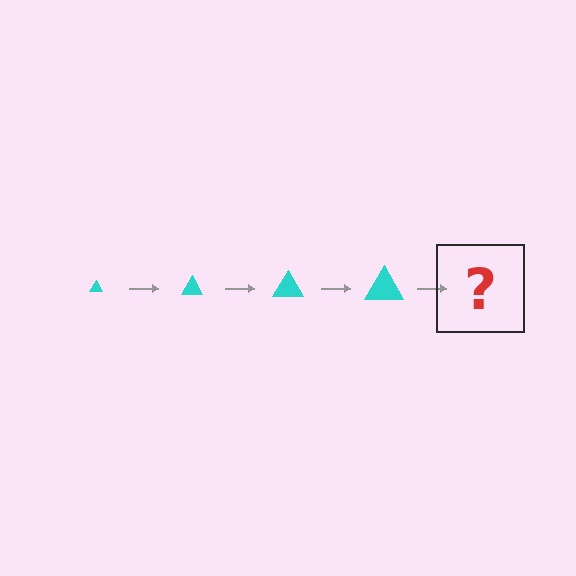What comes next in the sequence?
The next element should be a cyan triangle, larger than the previous one.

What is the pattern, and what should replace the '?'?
The pattern is that the triangle gets progressively larger each step. The '?' should be a cyan triangle, larger than the previous one.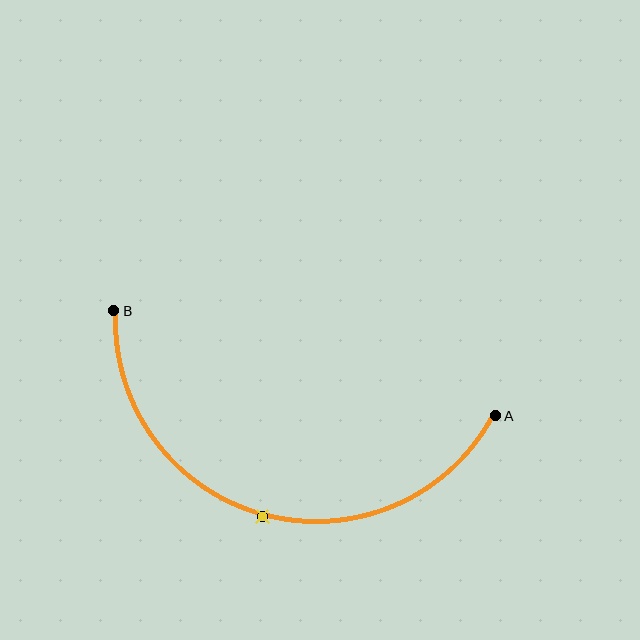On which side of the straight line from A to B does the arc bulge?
The arc bulges below the straight line connecting A and B.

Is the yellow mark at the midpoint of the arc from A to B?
Yes. The yellow mark lies on the arc at equal arc-length from both A and B — it is the arc midpoint.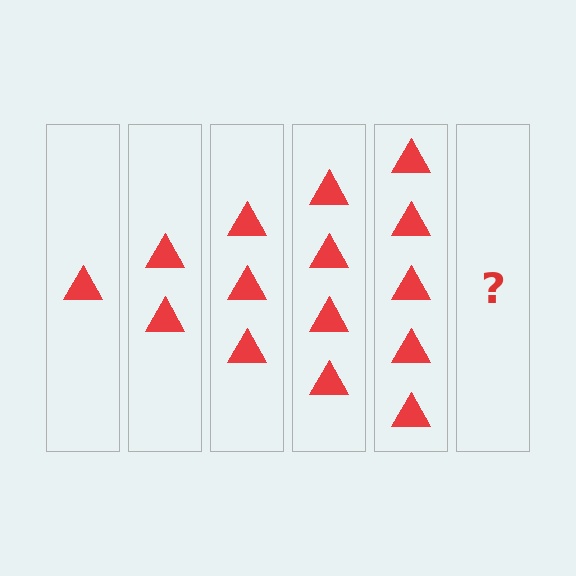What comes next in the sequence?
The next element should be 6 triangles.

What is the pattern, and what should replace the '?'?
The pattern is that each step adds one more triangle. The '?' should be 6 triangles.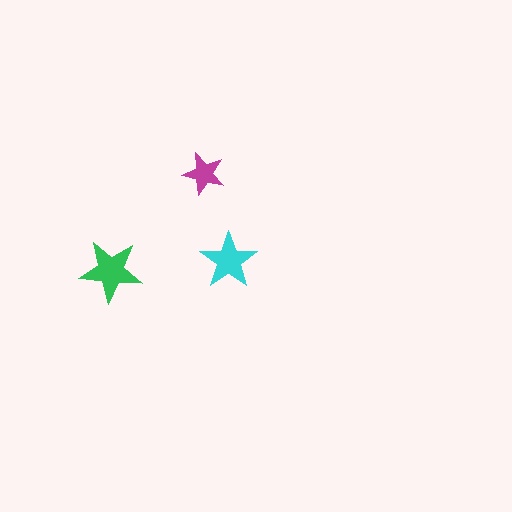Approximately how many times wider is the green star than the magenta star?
About 1.5 times wider.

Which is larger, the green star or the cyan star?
The green one.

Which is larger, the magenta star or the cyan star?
The cyan one.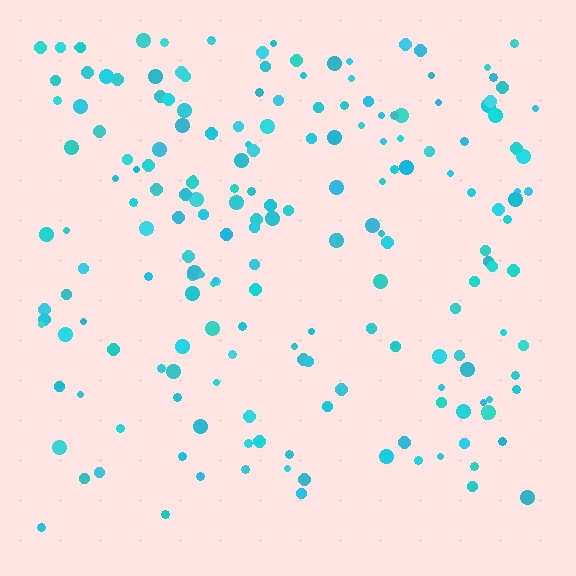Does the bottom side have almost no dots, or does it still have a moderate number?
Still a moderate number, just noticeably fewer than the top.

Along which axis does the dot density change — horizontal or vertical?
Vertical.